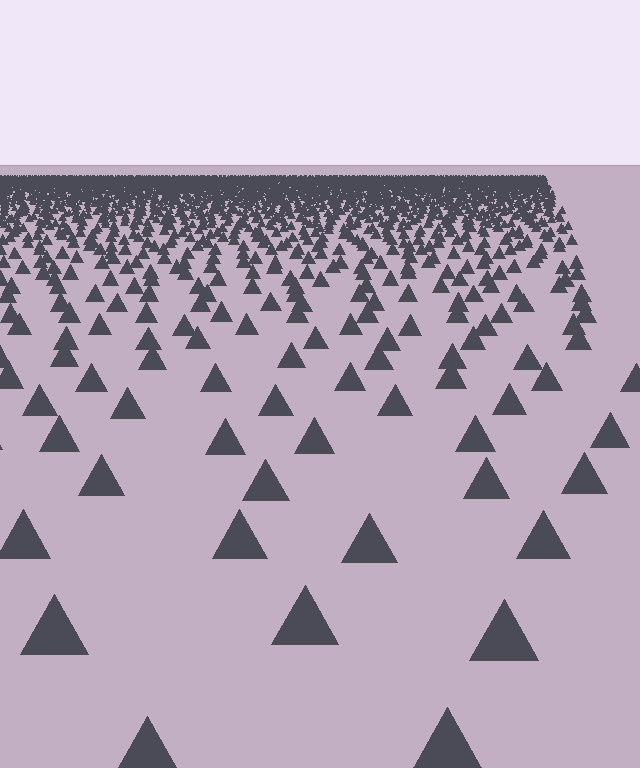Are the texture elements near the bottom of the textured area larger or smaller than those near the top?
Larger. Near the bottom, elements are closer to the viewer and appear at a bigger on-screen size.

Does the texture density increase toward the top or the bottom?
Density increases toward the top.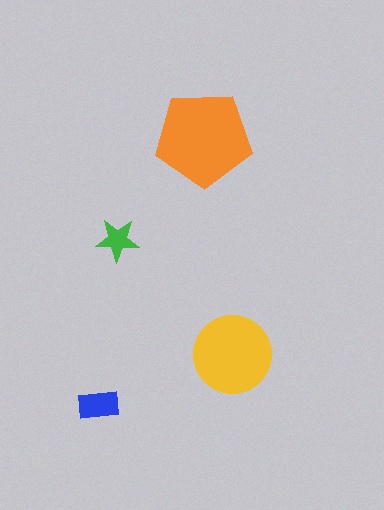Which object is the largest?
The orange pentagon.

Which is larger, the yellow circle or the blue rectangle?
The yellow circle.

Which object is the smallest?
The green star.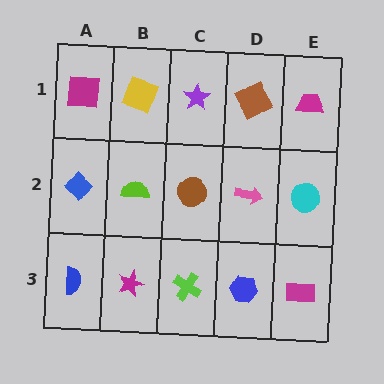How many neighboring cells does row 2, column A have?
3.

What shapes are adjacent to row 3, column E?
A cyan circle (row 2, column E), a blue hexagon (row 3, column D).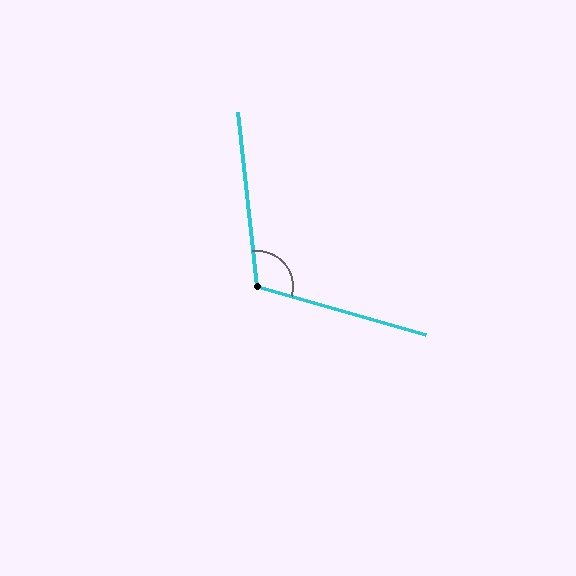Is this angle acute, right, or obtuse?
It is obtuse.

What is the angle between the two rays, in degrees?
Approximately 112 degrees.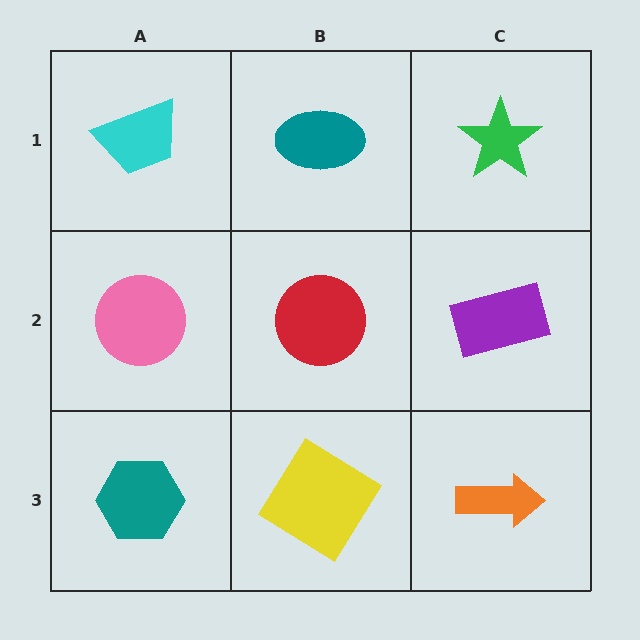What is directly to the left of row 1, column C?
A teal ellipse.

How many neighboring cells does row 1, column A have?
2.